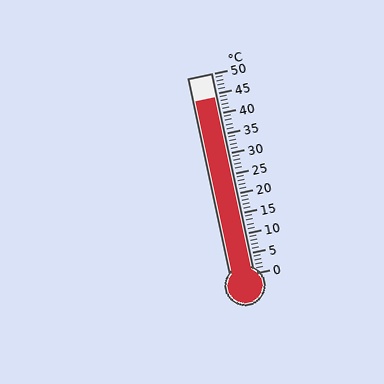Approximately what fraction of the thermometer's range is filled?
The thermometer is filled to approximately 90% of its range.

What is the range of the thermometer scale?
The thermometer scale ranges from 0°C to 50°C.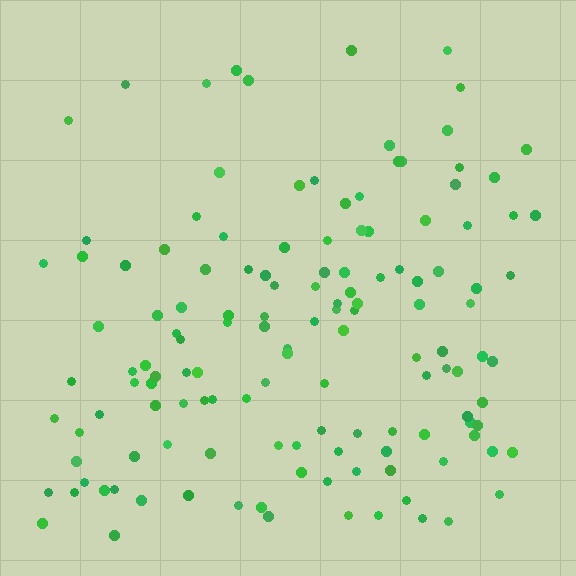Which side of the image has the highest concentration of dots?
The bottom.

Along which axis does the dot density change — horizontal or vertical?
Vertical.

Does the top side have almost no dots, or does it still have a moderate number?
Still a moderate number, just noticeably fewer than the bottom.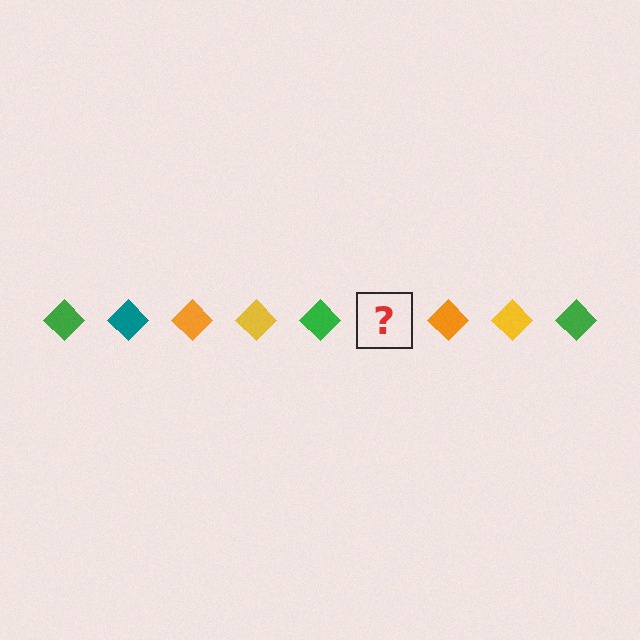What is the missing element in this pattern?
The missing element is a teal diamond.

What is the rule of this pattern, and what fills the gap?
The rule is that the pattern cycles through green, teal, orange, yellow diamonds. The gap should be filled with a teal diamond.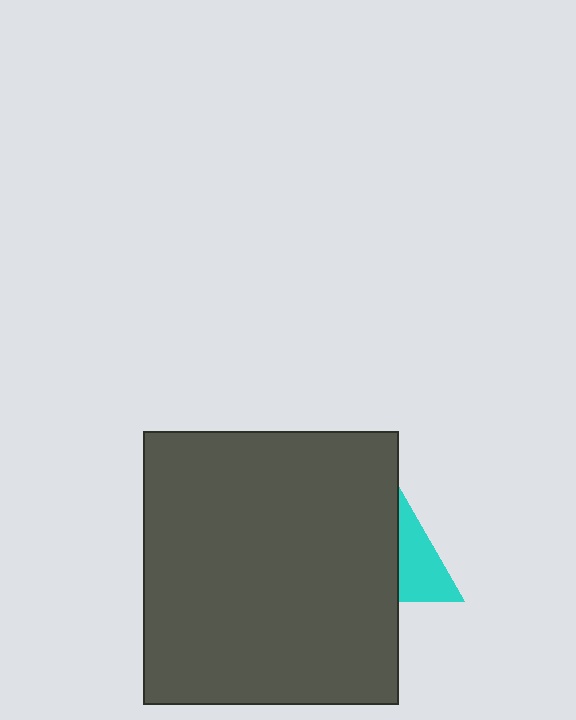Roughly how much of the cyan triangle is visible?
About half of it is visible (roughly 47%).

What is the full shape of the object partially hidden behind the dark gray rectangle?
The partially hidden object is a cyan triangle.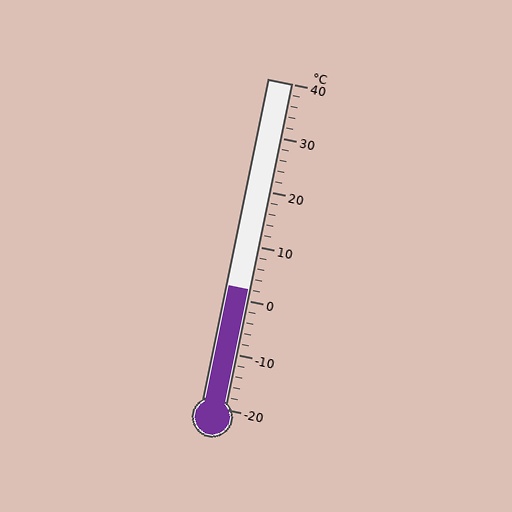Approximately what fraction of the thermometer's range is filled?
The thermometer is filled to approximately 35% of its range.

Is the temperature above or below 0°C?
The temperature is above 0°C.